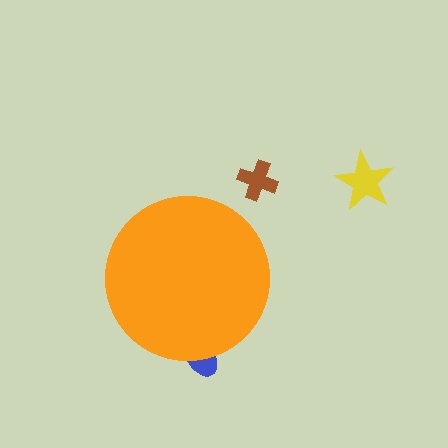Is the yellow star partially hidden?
No, the yellow star is fully visible.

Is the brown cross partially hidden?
No, the brown cross is fully visible.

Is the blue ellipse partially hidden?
Yes, the blue ellipse is partially hidden behind the orange circle.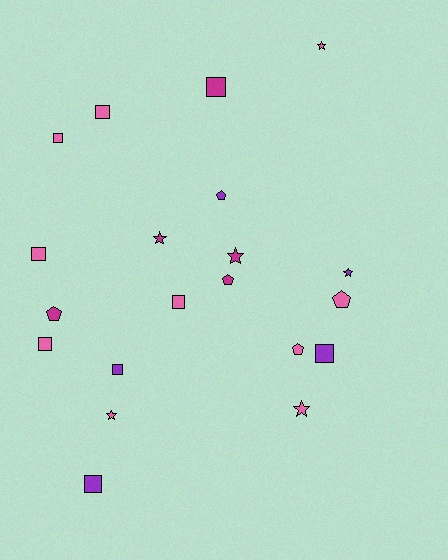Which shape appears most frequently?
Square, with 9 objects.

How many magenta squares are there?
There is 1 magenta square.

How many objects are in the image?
There are 20 objects.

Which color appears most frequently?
Pink, with 10 objects.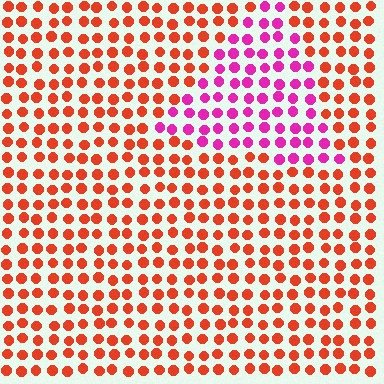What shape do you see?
I see a triangle.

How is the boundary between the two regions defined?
The boundary is defined purely by a slight shift in hue (about 52 degrees). Spacing, size, and orientation are identical on both sides.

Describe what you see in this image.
The image is filled with small red elements in a uniform arrangement. A triangle-shaped region is visible where the elements are tinted to a slightly different hue, forming a subtle color boundary.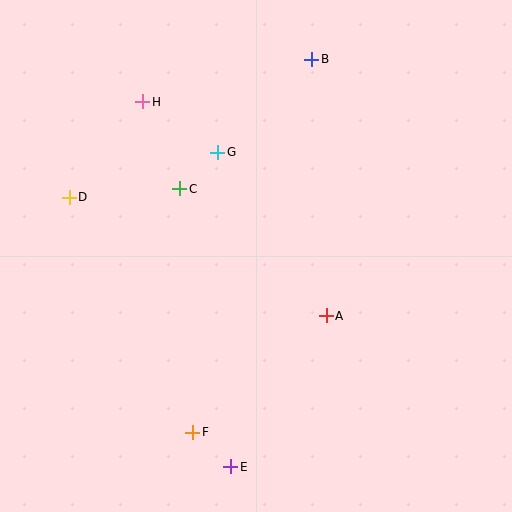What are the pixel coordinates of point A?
Point A is at (326, 316).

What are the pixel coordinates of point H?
Point H is at (143, 102).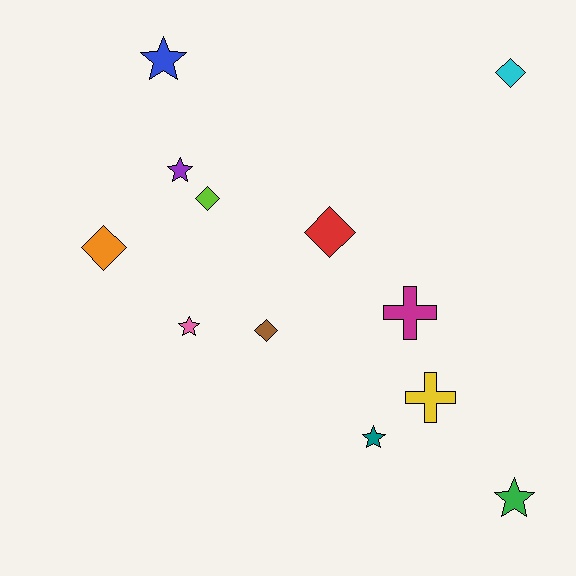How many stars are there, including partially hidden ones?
There are 5 stars.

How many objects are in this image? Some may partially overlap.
There are 12 objects.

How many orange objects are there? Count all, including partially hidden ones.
There is 1 orange object.